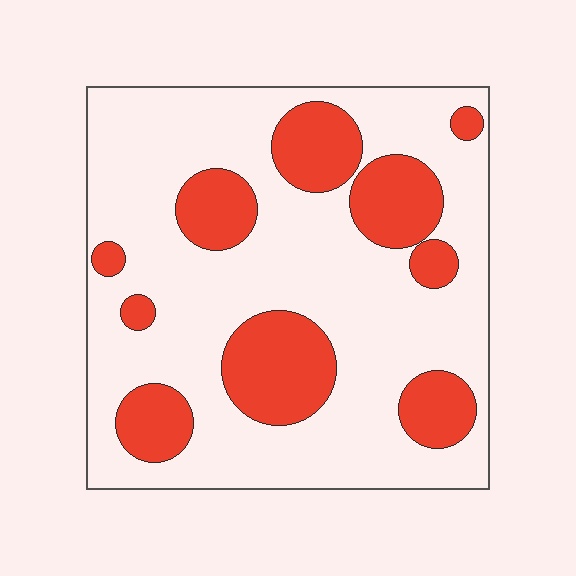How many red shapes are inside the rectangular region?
10.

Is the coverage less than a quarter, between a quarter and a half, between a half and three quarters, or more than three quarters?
Between a quarter and a half.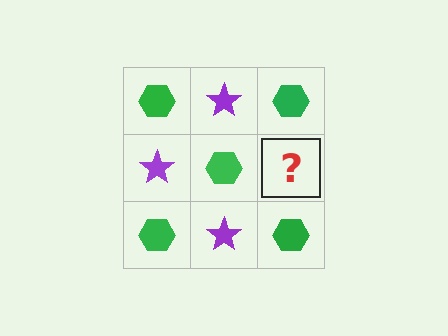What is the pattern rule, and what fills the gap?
The rule is that it alternates green hexagon and purple star in a checkerboard pattern. The gap should be filled with a purple star.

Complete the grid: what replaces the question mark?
The question mark should be replaced with a purple star.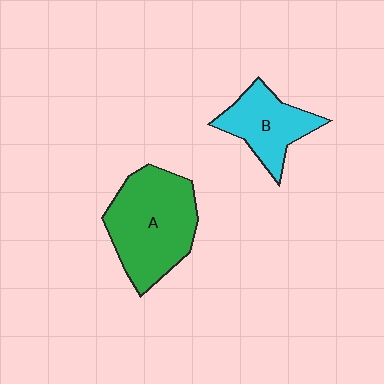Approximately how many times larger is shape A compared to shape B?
Approximately 1.6 times.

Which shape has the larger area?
Shape A (green).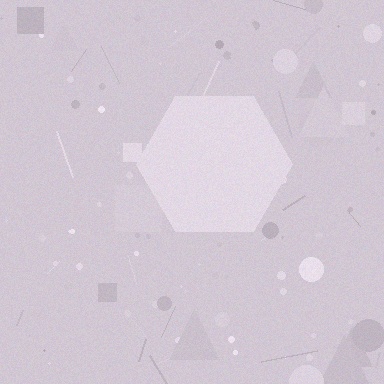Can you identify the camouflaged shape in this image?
The camouflaged shape is a hexagon.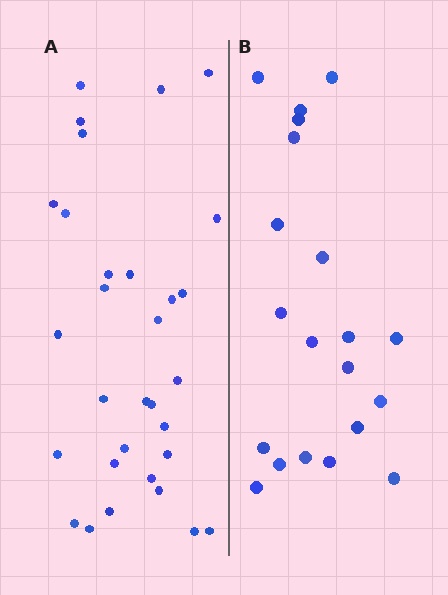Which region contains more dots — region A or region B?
Region A (the left region) has more dots.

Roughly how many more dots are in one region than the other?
Region A has roughly 12 or so more dots than region B.